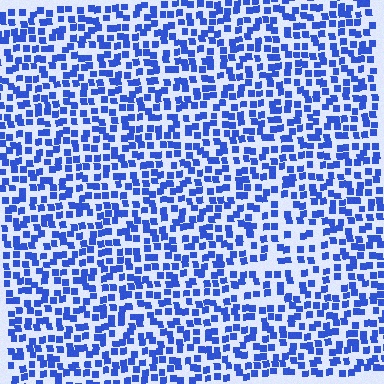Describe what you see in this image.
The image contains small blue elements arranged at two different densities. A triangle-shaped region is visible where the elements are less densely packed than the surrounding area.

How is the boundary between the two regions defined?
The boundary is defined by a change in element density (approximately 1.6x ratio). All elements are the same color, size, and shape.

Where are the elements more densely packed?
The elements are more densely packed outside the triangle boundary.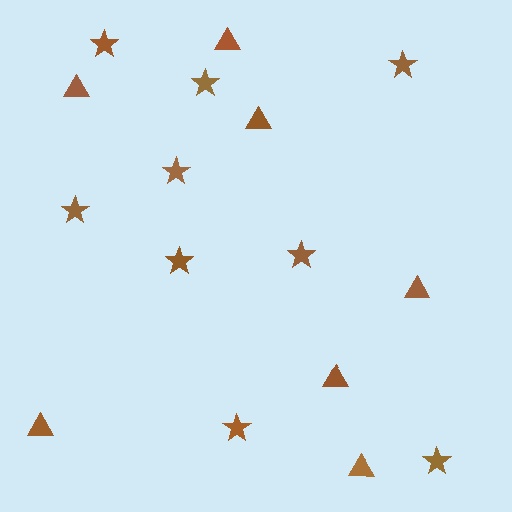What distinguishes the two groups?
There are 2 groups: one group of triangles (7) and one group of stars (9).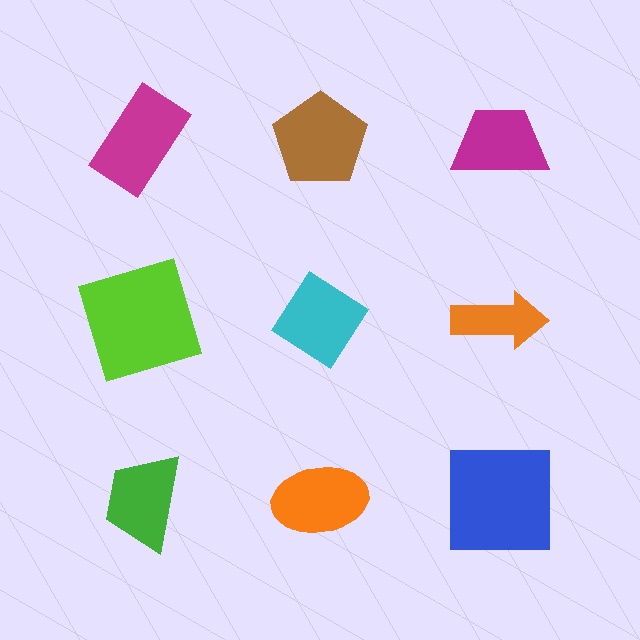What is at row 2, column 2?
A cyan diamond.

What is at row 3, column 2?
An orange ellipse.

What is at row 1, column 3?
A magenta trapezoid.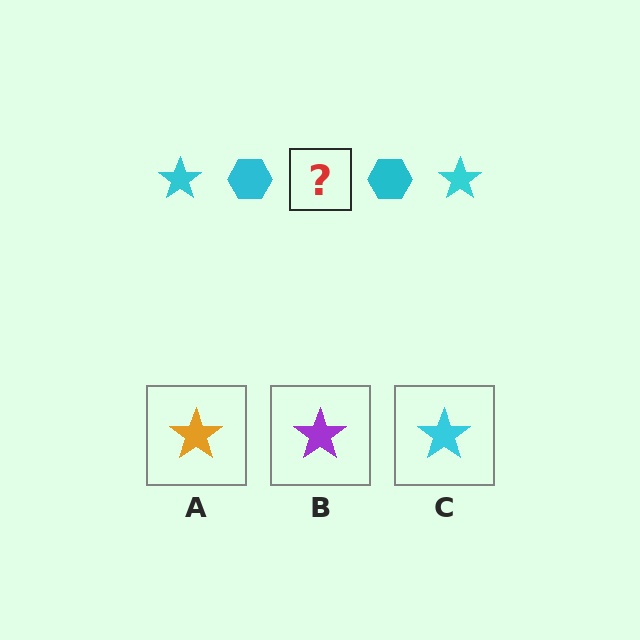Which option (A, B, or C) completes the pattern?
C.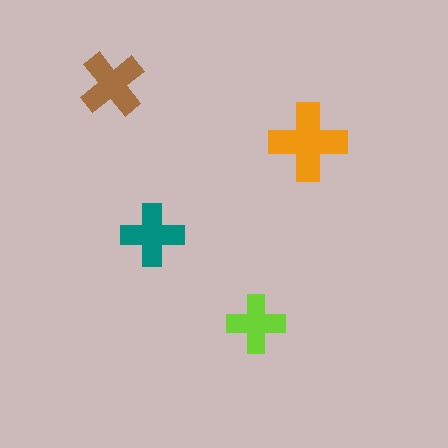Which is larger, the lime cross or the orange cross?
The orange one.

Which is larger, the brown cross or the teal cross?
The brown one.